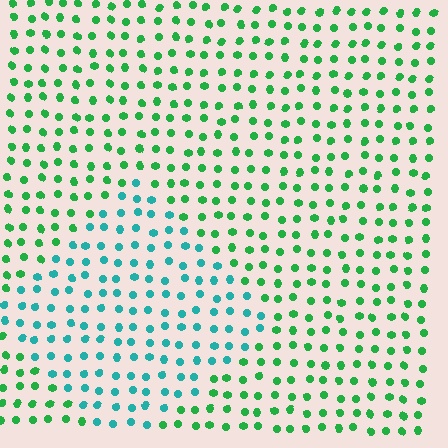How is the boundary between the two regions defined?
The boundary is defined purely by a slight shift in hue (about 43 degrees). Spacing, size, and orientation are identical on both sides.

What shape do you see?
I see a diamond.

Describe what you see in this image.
The image is filled with small green elements in a uniform arrangement. A diamond-shaped region is visible where the elements are tinted to a slightly different hue, forming a subtle color boundary.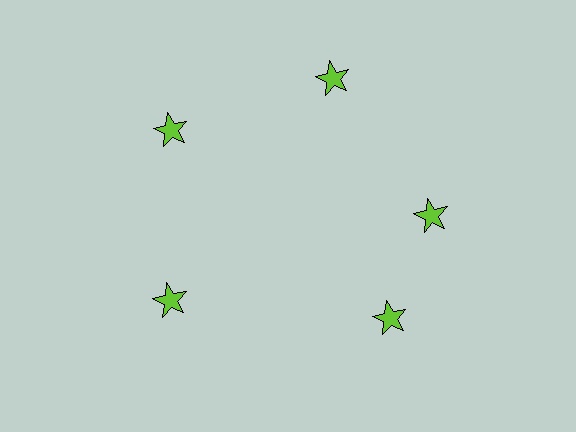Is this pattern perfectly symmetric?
No. The 5 lime stars are arranged in a ring, but one element near the 5 o'clock position is rotated out of alignment along the ring, breaking the 5-fold rotational symmetry.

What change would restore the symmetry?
The symmetry would be restored by rotating it back into even spacing with its neighbors so that all 5 stars sit at equal angles and equal distance from the center.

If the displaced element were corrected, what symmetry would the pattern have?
It would have 5-fold rotational symmetry — the pattern would map onto itself every 72 degrees.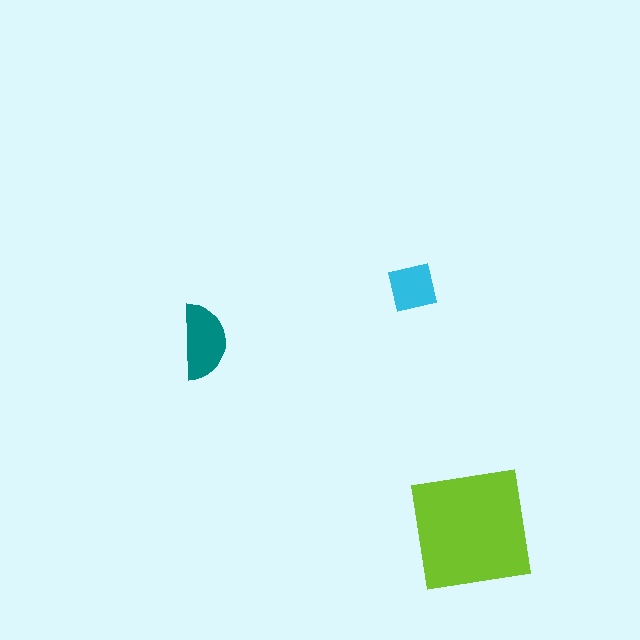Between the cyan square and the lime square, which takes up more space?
The lime square.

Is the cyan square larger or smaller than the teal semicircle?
Smaller.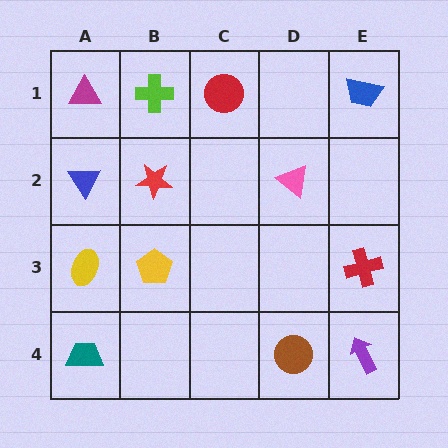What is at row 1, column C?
A red circle.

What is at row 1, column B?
A lime cross.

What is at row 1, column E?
A blue trapezoid.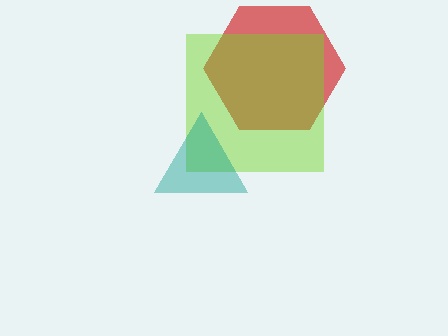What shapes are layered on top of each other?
The layered shapes are: a red hexagon, a lime square, a teal triangle.